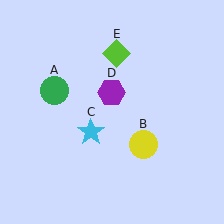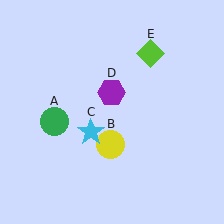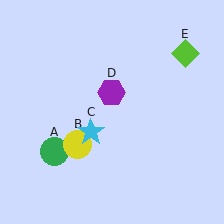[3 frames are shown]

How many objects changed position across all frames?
3 objects changed position: green circle (object A), yellow circle (object B), lime diamond (object E).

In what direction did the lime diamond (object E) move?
The lime diamond (object E) moved right.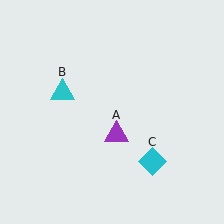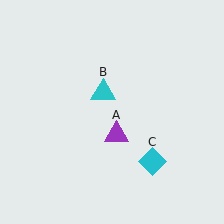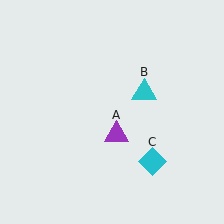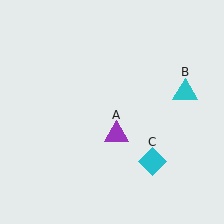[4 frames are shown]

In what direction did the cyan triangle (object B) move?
The cyan triangle (object B) moved right.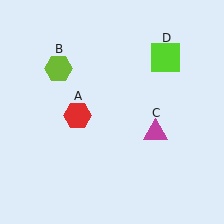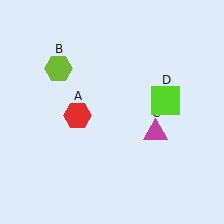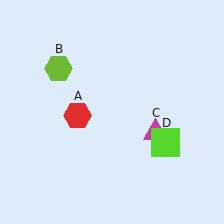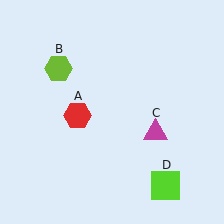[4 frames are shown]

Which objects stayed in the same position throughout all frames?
Red hexagon (object A) and lime hexagon (object B) and magenta triangle (object C) remained stationary.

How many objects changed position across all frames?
1 object changed position: lime square (object D).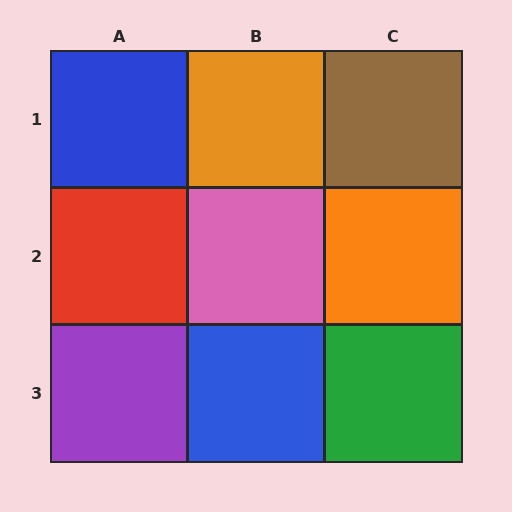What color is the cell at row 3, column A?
Purple.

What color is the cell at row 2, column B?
Pink.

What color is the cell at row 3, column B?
Blue.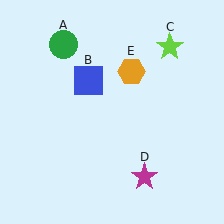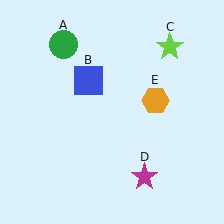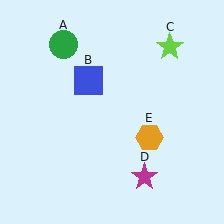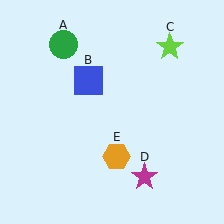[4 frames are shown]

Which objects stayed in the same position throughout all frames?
Green circle (object A) and blue square (object B) and lime star (object C) and magenta star (object D) remained stationary.